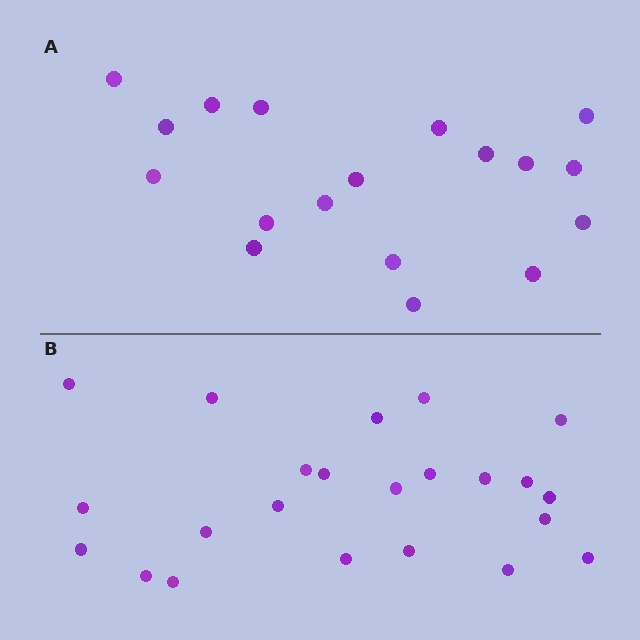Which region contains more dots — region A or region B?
Region B (the bottom region) has more dots.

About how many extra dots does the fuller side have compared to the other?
Region B has about 5 more dots than region A.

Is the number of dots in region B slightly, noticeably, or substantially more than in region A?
Region B has noticeably more, but not dramatically so. The ratio is roughly 1.3 to 1.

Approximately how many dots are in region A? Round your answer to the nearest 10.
About 20 dots. (The exact count is 18, which rounds to 20.)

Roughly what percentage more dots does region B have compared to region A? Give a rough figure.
About 30% more.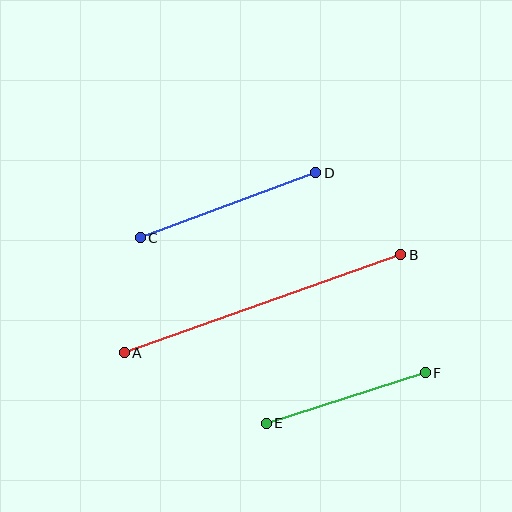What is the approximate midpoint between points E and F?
The midpoint is at approximately (346, 398) pixels.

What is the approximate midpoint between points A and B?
The midpoint is at approximately (262, 304) pixels.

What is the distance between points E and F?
The distance is approximately 167 pixels.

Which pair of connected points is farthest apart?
Points A and B are farthest apart.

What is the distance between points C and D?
The distance is approximately 187 pixels.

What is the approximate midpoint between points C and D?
The midpoint is at approximately (228, 205) pixels.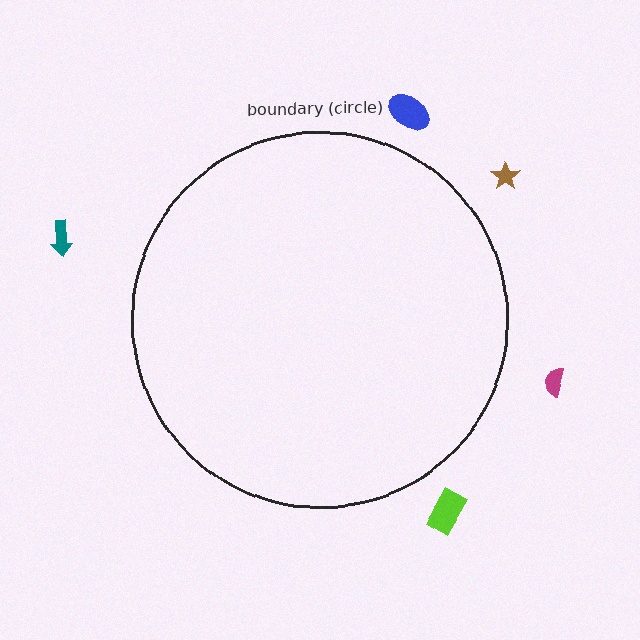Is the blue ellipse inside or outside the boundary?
Outside.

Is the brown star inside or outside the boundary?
Outside.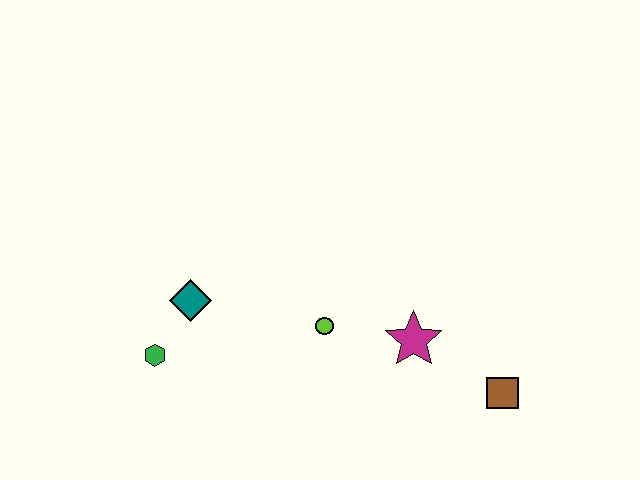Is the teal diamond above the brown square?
Yes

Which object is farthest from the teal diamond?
The brown square is farthest from the teal diamond.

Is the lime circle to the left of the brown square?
Yes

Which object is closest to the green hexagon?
The teal diamond is closest to the green hexagon.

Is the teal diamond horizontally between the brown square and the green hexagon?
Yes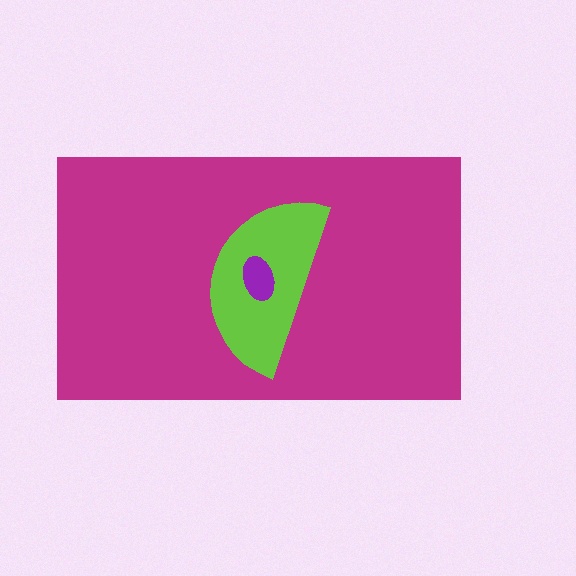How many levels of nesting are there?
3.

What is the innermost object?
The purple ellipse.